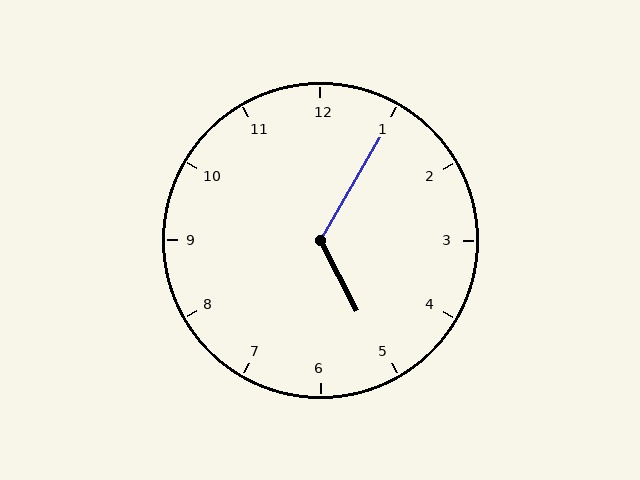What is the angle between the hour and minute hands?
Approximately 122 degrees.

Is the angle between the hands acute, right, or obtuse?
It is obtuse.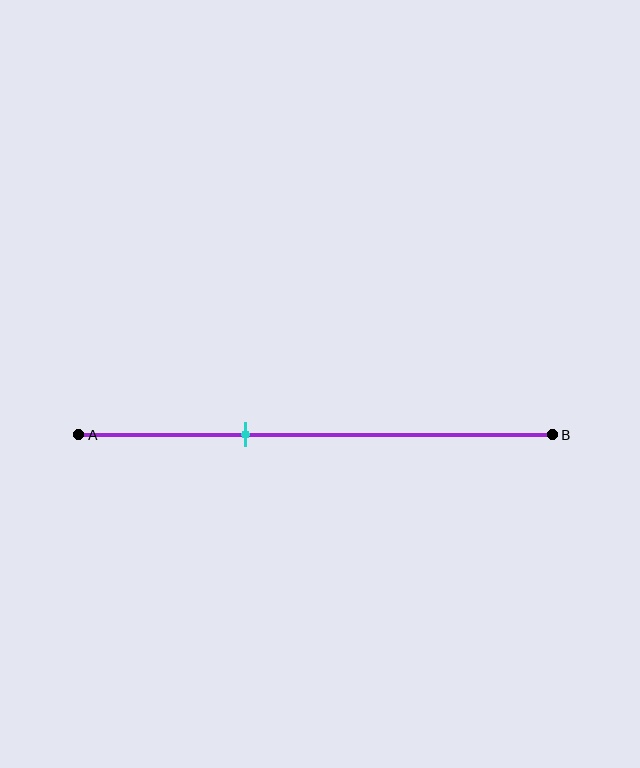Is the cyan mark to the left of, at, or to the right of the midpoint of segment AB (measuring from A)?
The cyan mark is to the left of the midpoint of segment AB.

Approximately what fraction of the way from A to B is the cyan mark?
The cyan mark is approximately 35% of the way from A to B.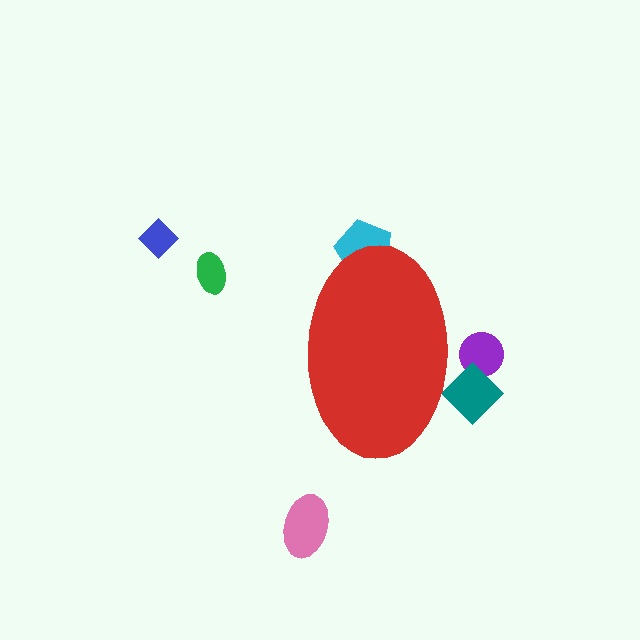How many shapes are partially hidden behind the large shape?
3 shapes are partially hidden.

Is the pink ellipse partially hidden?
No, the pink ellipse is fully visible.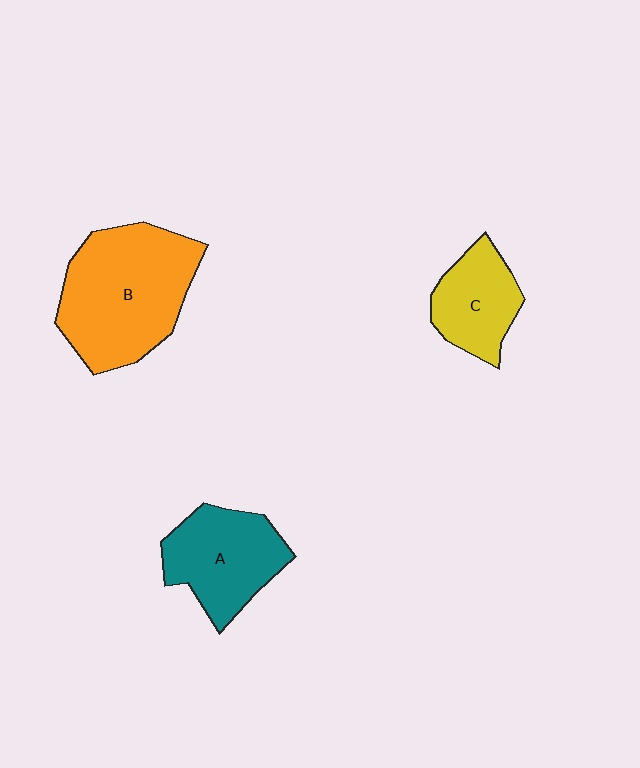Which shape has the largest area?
Shape B (orange).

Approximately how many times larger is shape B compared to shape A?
Approximately 1.5 times.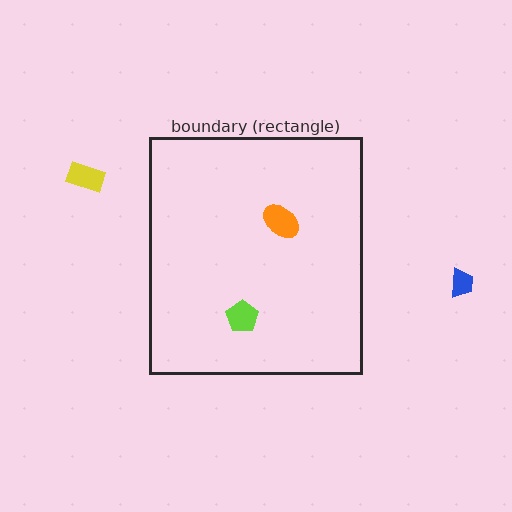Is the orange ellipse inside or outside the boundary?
Inside.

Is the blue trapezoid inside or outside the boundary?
Outside.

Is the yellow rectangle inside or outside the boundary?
Outside.